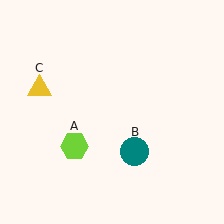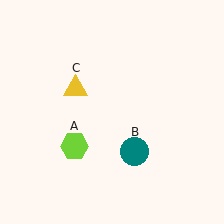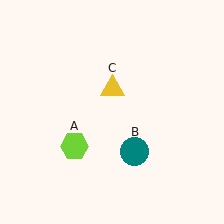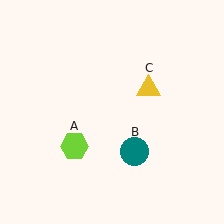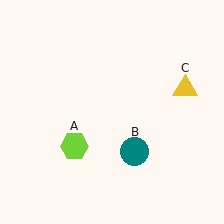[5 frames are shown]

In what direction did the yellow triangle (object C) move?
The yellow triangle (object C) moved right.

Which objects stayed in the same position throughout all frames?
Lime hexagon (object A) and teal circle (object B) remained stationary.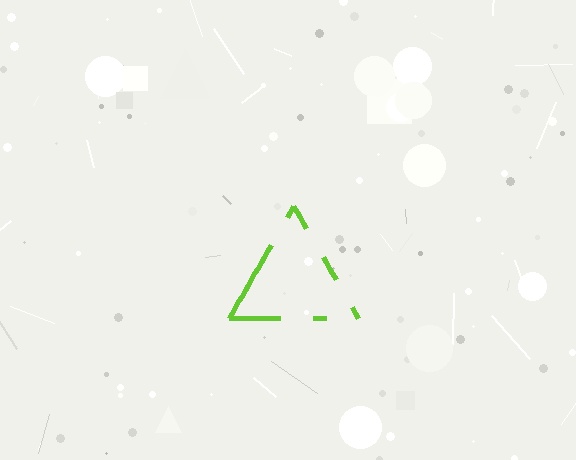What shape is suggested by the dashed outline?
The dashed outline suggests a triangle.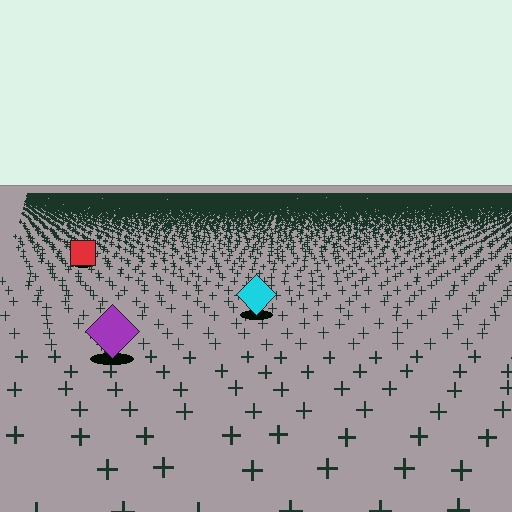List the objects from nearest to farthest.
From nearest to farthest: the purple diamond, the cyan diamond, the red square.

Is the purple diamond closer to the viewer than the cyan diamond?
Yes. The purple diamond is closer — you can tell from the texture gradient: the ground texture is coarser near it.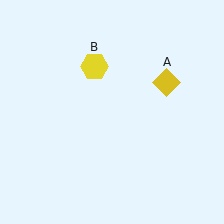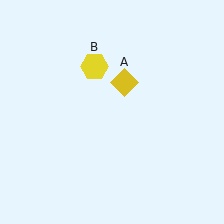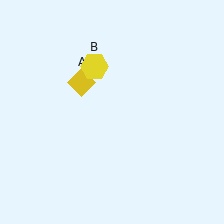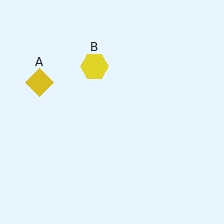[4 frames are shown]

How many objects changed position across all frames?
1 object changed position: yellow diamond (object A).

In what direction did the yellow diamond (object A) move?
The yellow diamond (object A) moved left.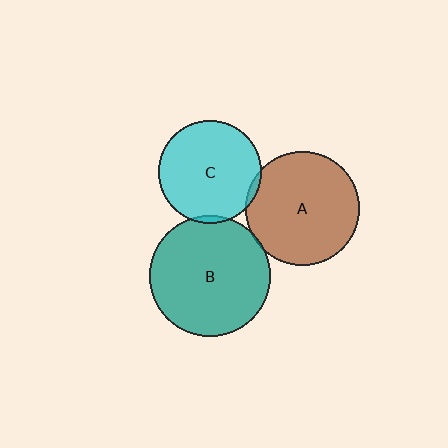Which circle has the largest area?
Circle B (teal).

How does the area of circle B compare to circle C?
Approximately 1.4 times.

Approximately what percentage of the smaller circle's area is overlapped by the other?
Approximately 5%.